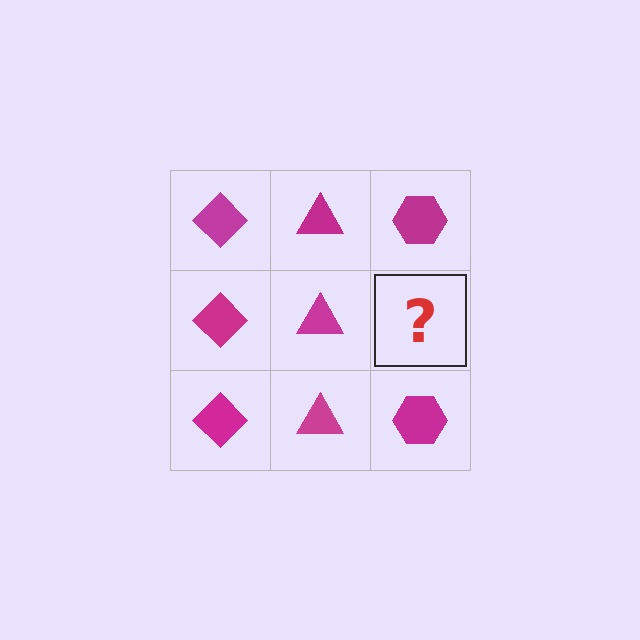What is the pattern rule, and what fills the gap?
The rule is that each column has a consistent shape. The gap should be filled with a magenta hexagon.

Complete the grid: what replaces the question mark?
The question mark should be replaced with a magenta hexagon.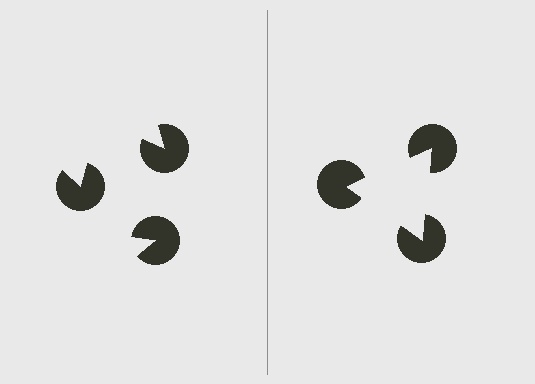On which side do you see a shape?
An illusory triangle appears on the right side. On the left side the wedge cuts are rotated, so no coherent shape forms.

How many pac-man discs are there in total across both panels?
6 — 3 on each side.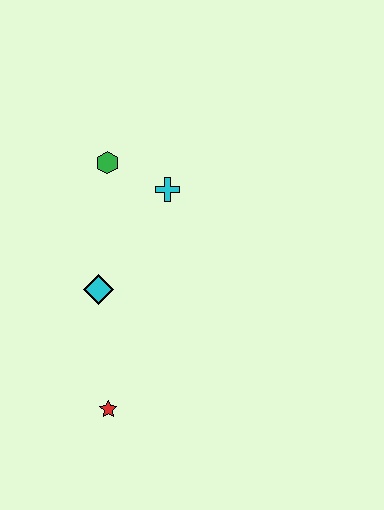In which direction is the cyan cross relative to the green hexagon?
The cyan cross is to the right of the green hexagon.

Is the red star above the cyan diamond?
No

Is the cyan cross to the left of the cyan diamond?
No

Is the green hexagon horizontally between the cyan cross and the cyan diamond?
Yes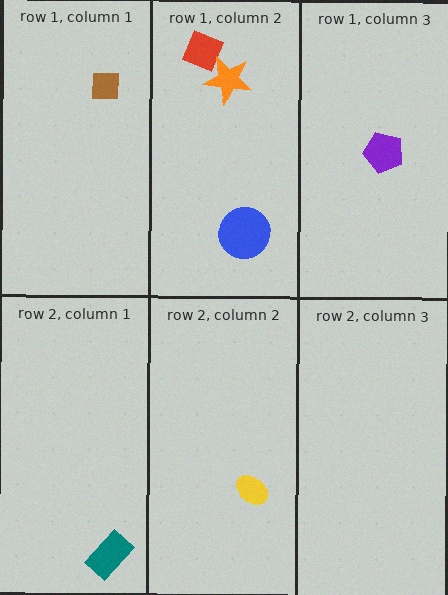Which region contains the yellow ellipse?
The row 2, column 2 region.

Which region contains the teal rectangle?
The row 2, column 1 region.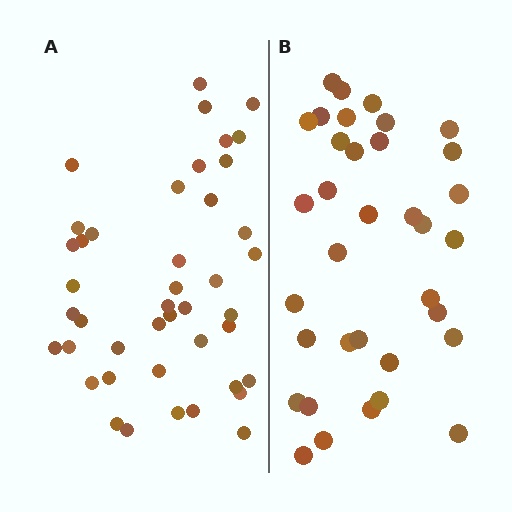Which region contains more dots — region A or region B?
Region A (the left region) has more dots.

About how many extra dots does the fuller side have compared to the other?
Region A has roughly 8 or so more dots than region B.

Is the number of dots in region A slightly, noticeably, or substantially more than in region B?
Region A has only slightly more — the two regions are fairly close. The ratio is roughly 1.2 to 1.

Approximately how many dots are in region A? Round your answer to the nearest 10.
About 40 dots. (The exact count is 43, which rounds to 40.)